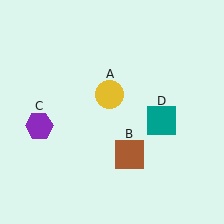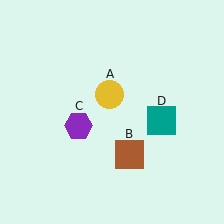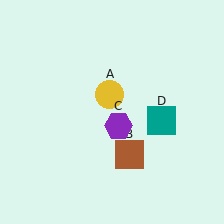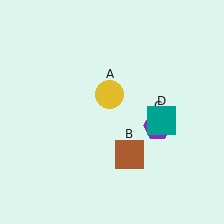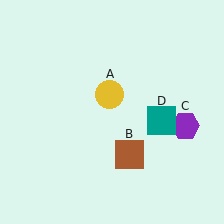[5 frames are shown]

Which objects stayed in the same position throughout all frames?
Yellow circle (object A) and brown square (object B) and teal square (object D) remained stationary.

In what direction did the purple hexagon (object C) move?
The purple hexagon (object C) moved right.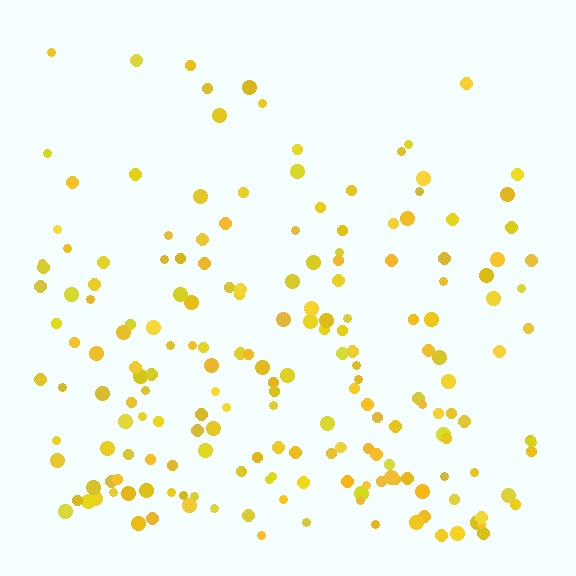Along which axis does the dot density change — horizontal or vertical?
Vertical.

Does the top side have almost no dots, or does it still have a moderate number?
Still a moderate number, just noticeably fewer than the bottom.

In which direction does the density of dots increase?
From top to bottom, with the bottom side densest.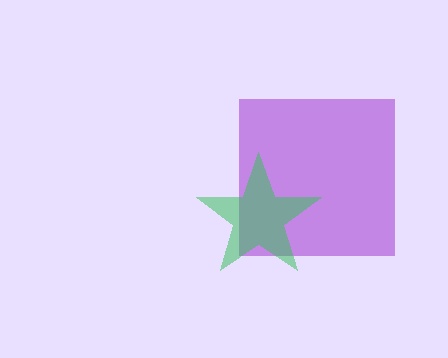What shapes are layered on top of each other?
The layered shapes are: a purple square, a green star.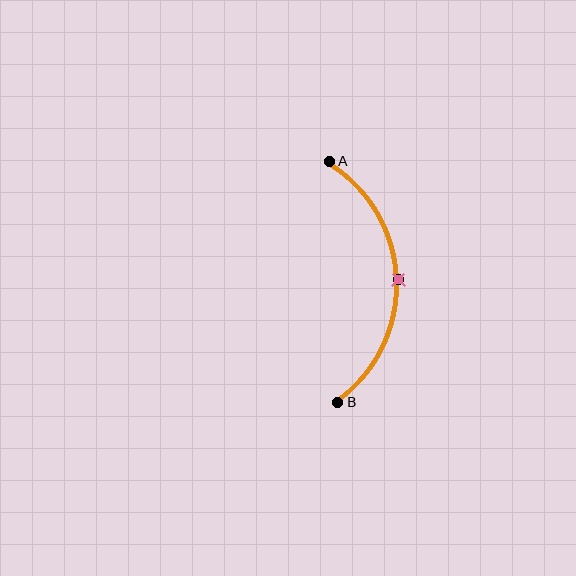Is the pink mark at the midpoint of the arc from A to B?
Yes. The pink mark lies on the arc at equal arc-length from both A and B — it is the arc midpoint.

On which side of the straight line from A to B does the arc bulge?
The arc bulges to the right of the straight line connecting A and B.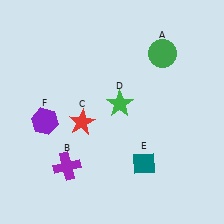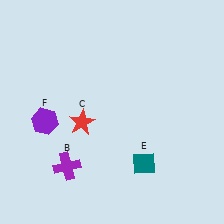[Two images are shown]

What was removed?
The green circle (A), the green star (D) were removed in Image 2.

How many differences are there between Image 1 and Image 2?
There are 2 differences between the two images.